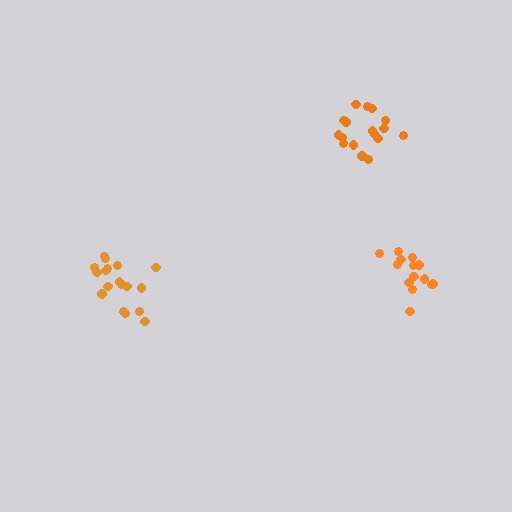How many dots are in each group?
Group 1: 18 dots, Group 2: 14 dots, Group 3: 17 dots (49 total).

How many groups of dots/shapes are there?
There are 3 groups.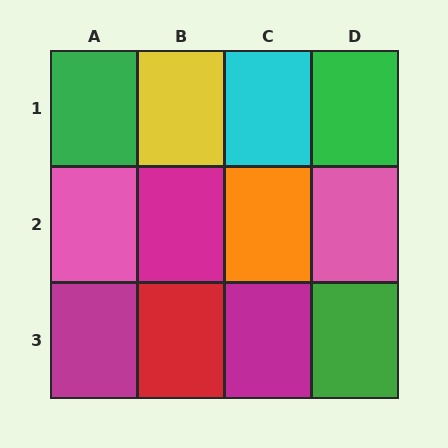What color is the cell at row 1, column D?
Green.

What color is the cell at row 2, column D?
Pink.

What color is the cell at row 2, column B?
Magenta.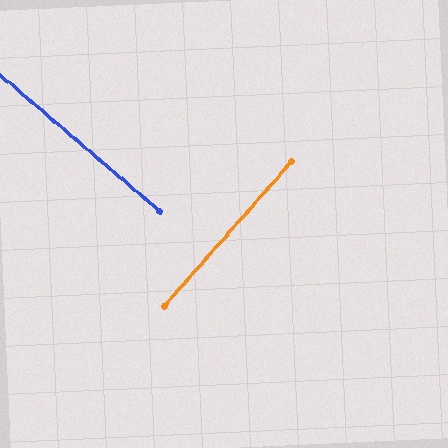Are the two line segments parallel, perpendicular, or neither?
Perpendicular — they meet at approximately 89°.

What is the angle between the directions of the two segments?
Approximately 89 degrees.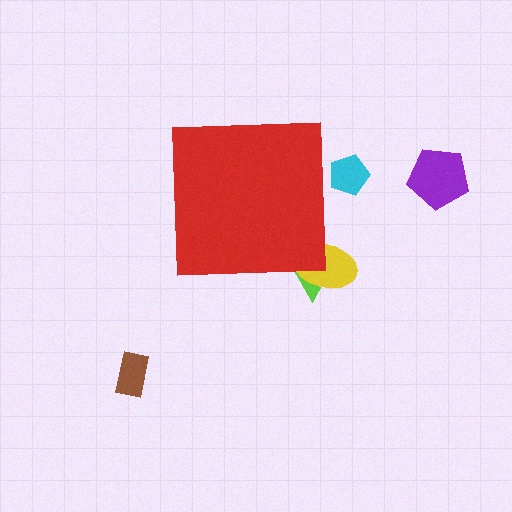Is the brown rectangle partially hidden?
No, the brown rectangle is fully visible.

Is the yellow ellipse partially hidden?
Yes, the yellow ellipse is partially hidden behind the red square.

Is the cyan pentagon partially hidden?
Yes, the cyan pentagon is partially hidden behind the red square.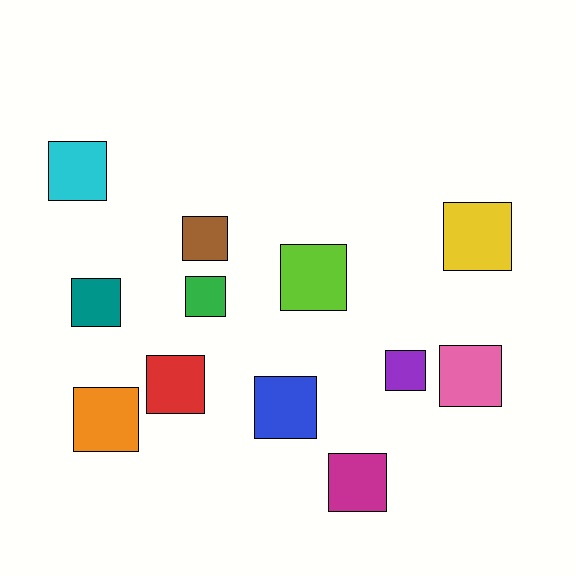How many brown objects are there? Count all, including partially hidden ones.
There is 1 brown object.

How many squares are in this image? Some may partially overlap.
There are 12 squares.